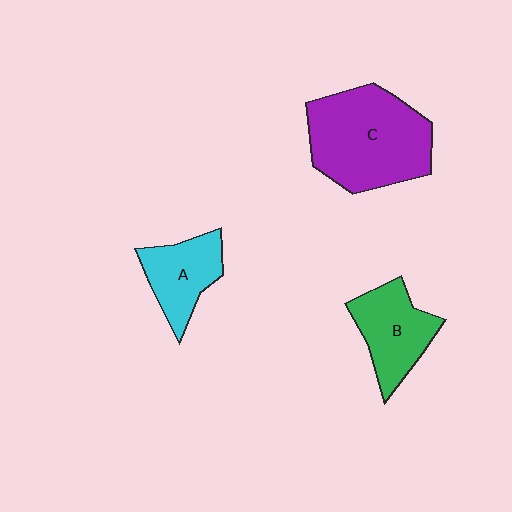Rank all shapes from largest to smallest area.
From largest to smallest: C (purple), B (green), A (cyan).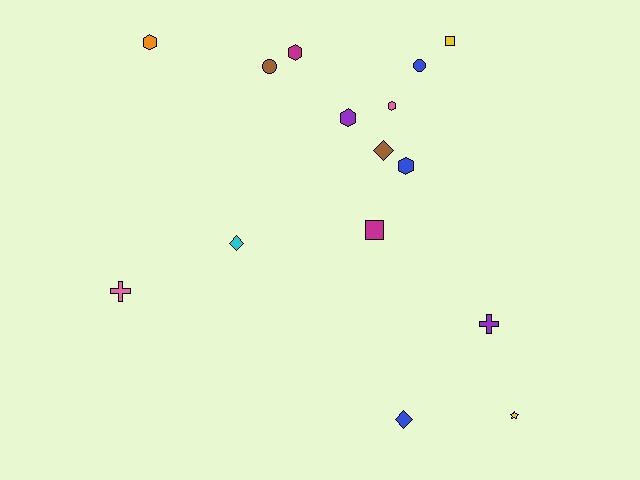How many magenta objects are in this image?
There are 2 magenta objects.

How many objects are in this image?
There are 15 objects.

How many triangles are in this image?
There are no triangles.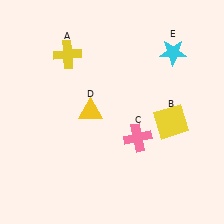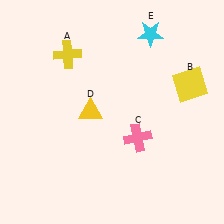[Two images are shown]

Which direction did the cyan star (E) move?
The cyan star (E) moved left.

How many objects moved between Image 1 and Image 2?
2 objects moved between the two images.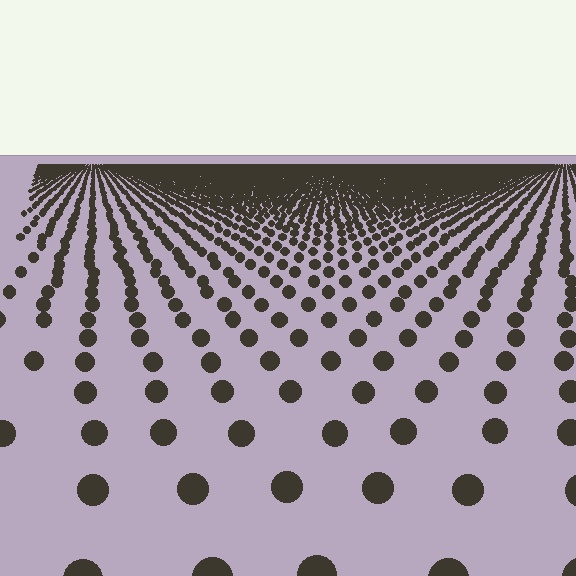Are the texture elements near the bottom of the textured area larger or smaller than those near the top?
Larger. Near the bottom, elements are closer to the viewer and appear at a bigger on-screen size.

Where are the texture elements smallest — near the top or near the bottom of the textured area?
Near the top.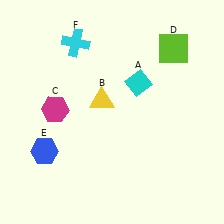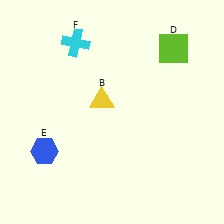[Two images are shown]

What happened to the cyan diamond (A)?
The cyan diamond (A) was removed in Image 2. It was in the top-right area of Image 1.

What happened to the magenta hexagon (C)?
The magenta hexagon (C) was removed in Image 2. It was in the top-left area of Image 1.